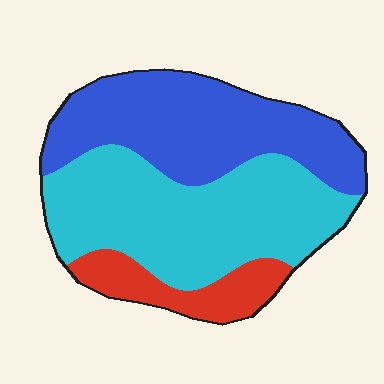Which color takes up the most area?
Cyan, at roughly 45%.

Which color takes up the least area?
Red, at roughly 15%.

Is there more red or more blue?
Blue.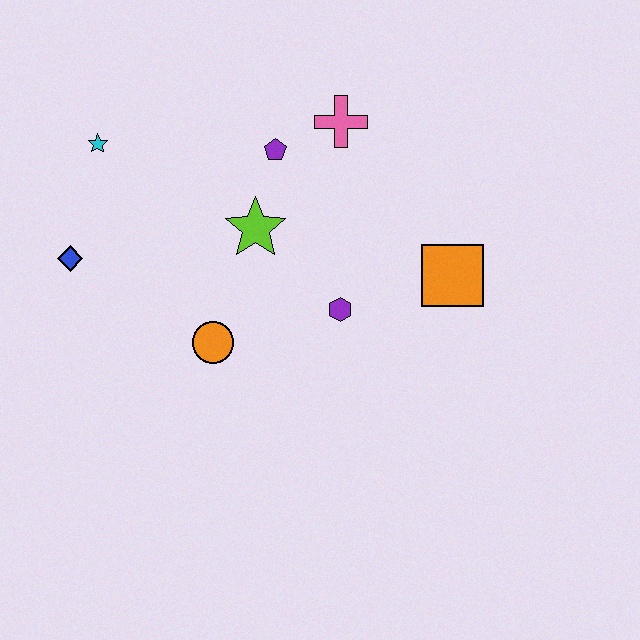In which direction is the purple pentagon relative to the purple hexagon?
The purple pentagon is above the purple hexagon.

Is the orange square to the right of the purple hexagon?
Yes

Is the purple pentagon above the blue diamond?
Yes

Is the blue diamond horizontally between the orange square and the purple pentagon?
No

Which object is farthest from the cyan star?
The orange square is farthest from the cyan star.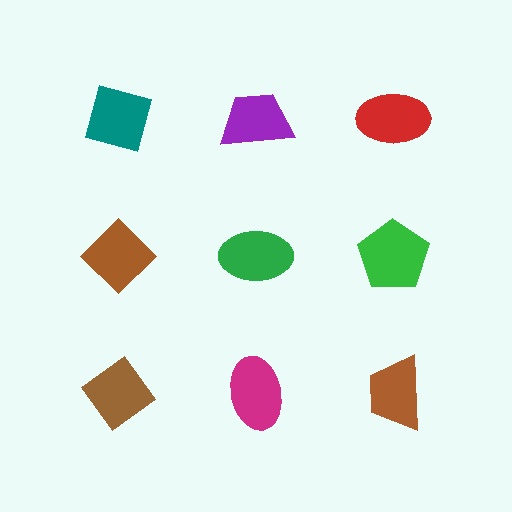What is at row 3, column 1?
A brown diamond.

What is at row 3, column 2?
A magenta ellipse.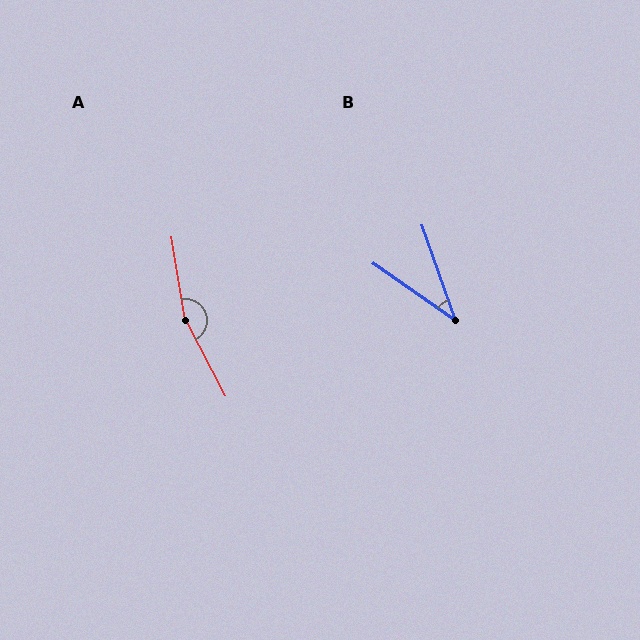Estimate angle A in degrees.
Approximately 162 degrees.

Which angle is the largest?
A, at approximately 162 degrees.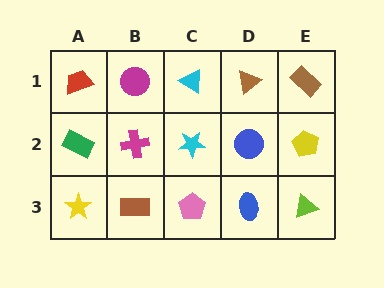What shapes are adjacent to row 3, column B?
A magenta cross (row 2, column B), a yellow star (row 3, column A), a pink pentagon (row 3, column C).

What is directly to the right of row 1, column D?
A brown rectangle.